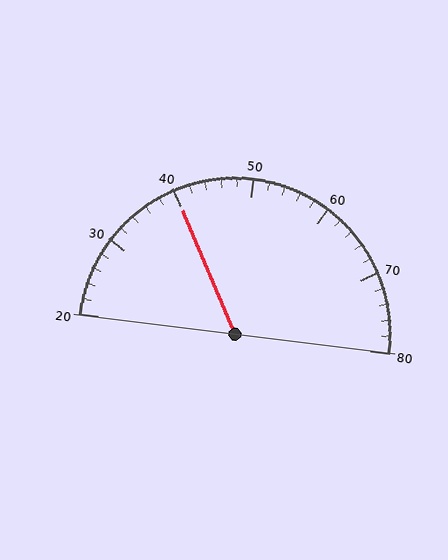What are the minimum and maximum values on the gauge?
The gauge ranges from 20 to 80.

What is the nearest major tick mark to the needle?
The nearest major tick mark is 40.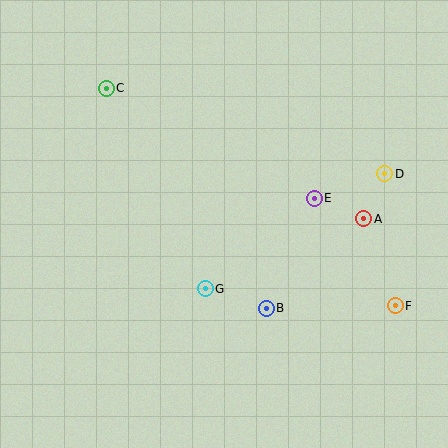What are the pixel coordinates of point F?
Point F is at (395, 306).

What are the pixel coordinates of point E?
Point E is at (314, 198).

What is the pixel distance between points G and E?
The distance between G and E is 142 pixels.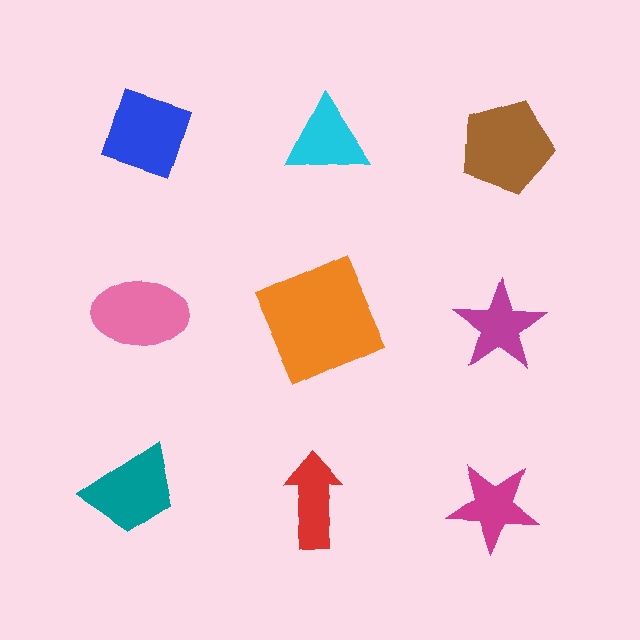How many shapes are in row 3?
3 shapes.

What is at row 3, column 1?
A teal trapezoid.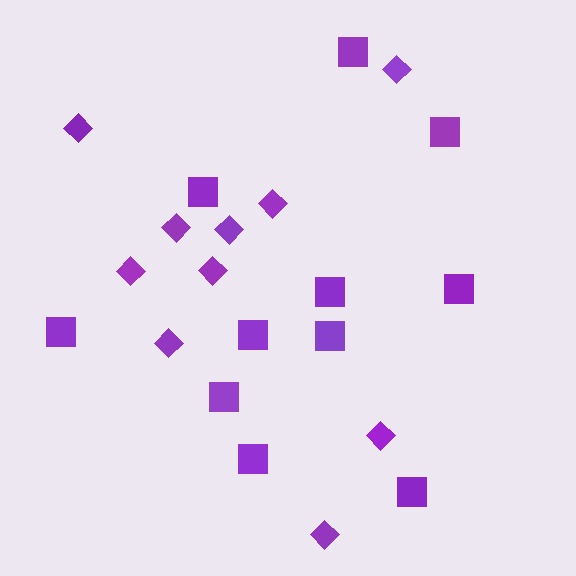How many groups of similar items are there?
There are 2 groups: one group of diamonds (10) and one group of squares (11).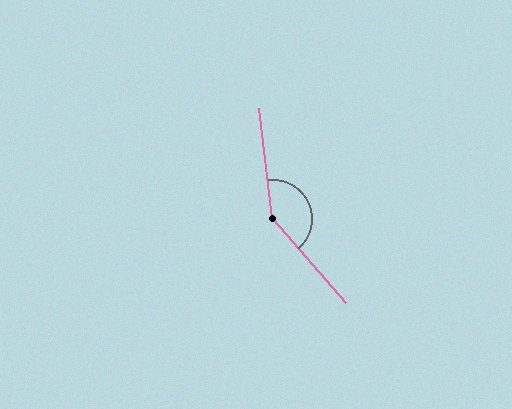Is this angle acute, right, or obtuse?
It is obtuse.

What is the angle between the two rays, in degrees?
Approximately 146 degrees.